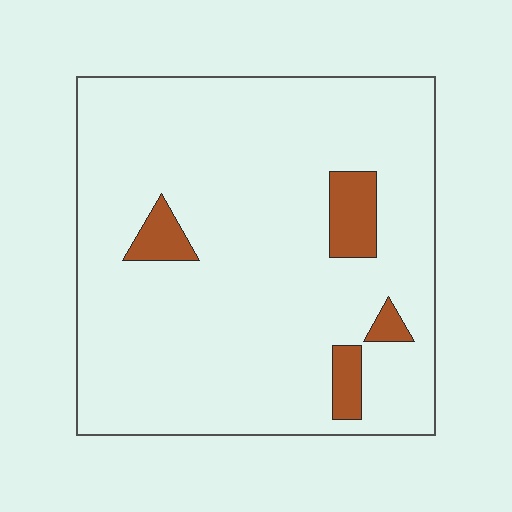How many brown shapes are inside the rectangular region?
4.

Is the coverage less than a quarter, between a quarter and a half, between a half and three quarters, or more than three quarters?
Less than a quarter.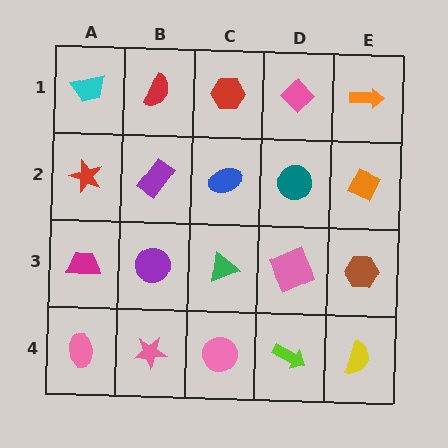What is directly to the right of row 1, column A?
A red semicircle.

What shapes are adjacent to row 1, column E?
An orange diamond (row 2, column E), a pink diamond (row 1, column D).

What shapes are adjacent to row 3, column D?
A teal circle (row 2, column D), a lime arrow (row 4, column D), a green triangle (row 3, column C), a brown hexagon (row 3, column E).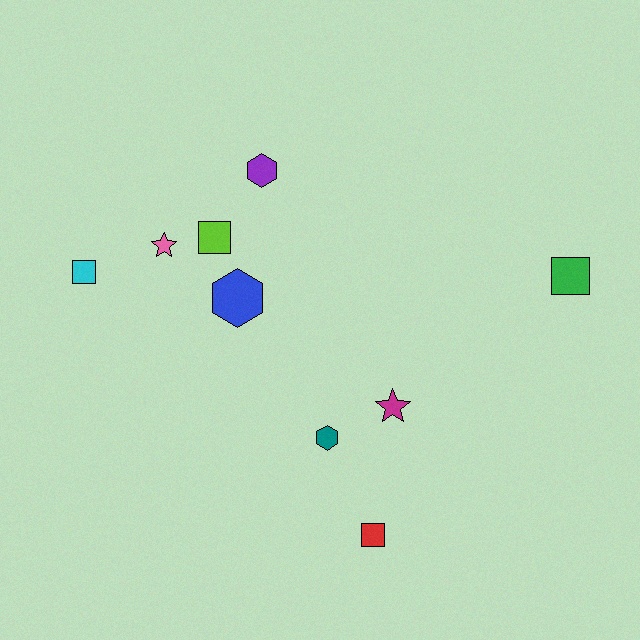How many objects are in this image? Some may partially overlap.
There are 9 objects.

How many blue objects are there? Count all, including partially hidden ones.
There is 1 blue object.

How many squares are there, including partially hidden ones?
There are 4 squares.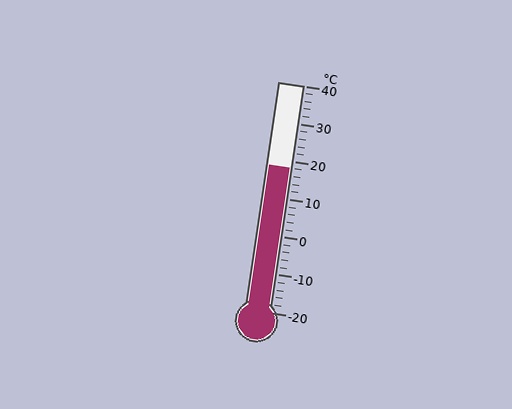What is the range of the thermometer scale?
The thermometer scale ranges from -20°C to 40°C.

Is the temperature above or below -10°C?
The temperature is above -10°C.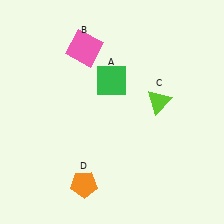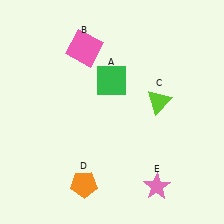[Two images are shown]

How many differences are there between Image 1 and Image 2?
There is 1 difference between the two images.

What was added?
A pink star (E) was added in Image 2.